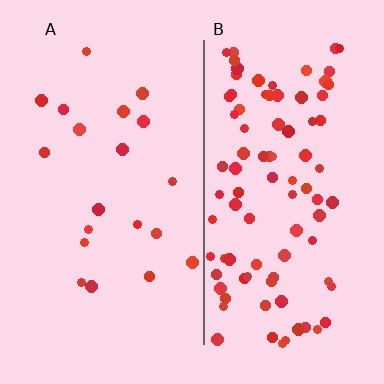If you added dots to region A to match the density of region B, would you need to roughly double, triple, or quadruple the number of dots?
Approximately quadruple.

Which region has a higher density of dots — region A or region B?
B (the right).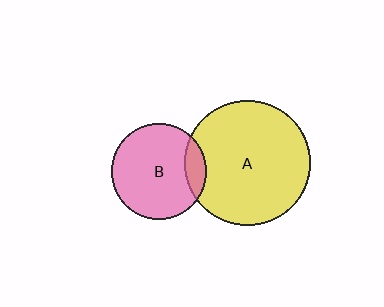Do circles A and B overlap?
Yes.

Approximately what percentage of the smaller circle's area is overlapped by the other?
Approximately 15%.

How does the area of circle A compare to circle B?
Approximately 1.7 times.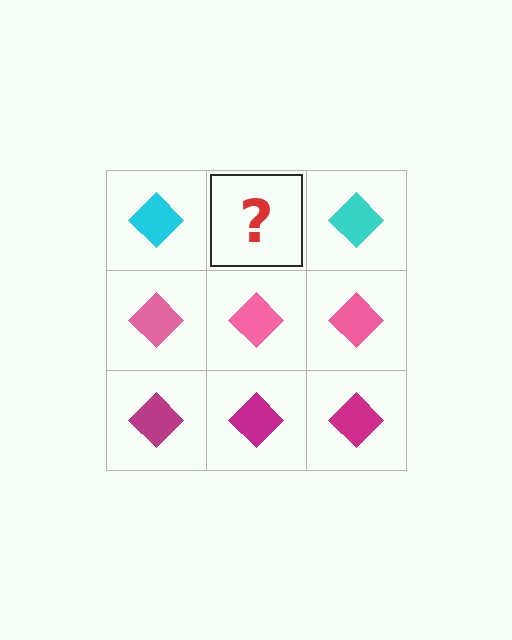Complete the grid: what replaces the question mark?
The question mark should be replaced with a cyan diamond.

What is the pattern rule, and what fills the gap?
The rule is that each row has a consistent color. The gap should be filled with a cyan diamond.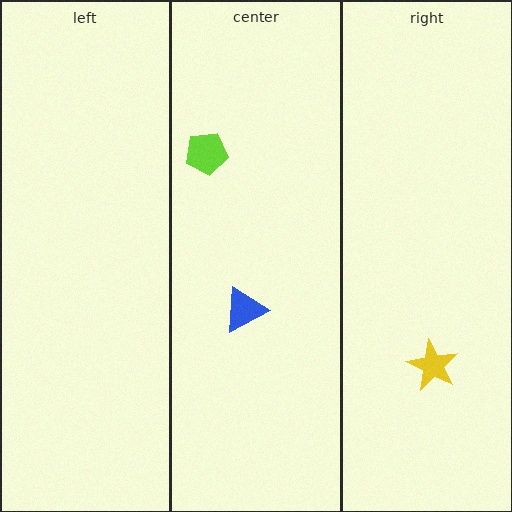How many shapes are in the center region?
2.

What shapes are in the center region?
The blue triangle, the lime pentagon.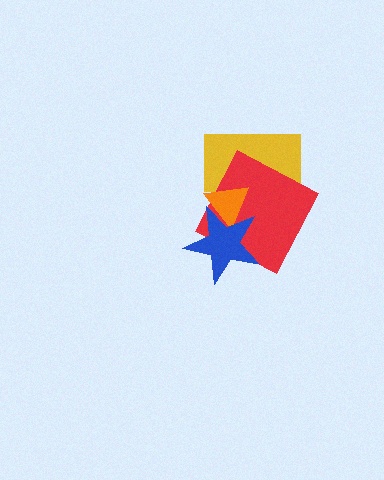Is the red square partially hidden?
Yes, it is partially covered by another shape.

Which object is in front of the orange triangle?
The blue star is in front of the orange triangle.